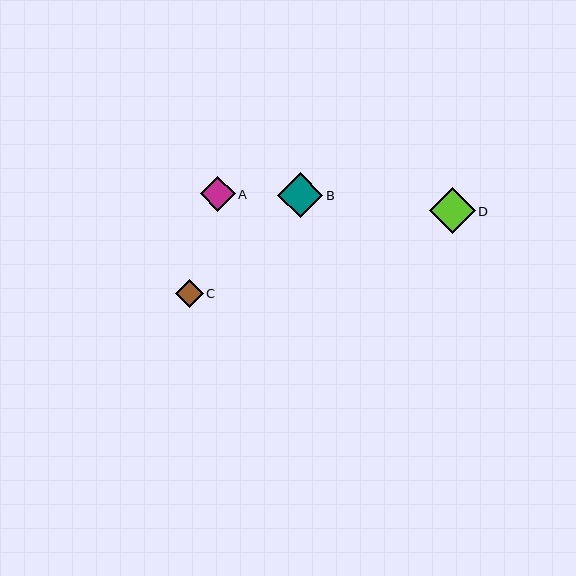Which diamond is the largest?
Diamond D is the largest with a size of approximately 46 pixels.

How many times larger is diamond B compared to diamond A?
Diamond B is approximately 1.3 times the size of diamond A.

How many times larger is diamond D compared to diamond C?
Diamond D is approximately 1.7 times the size of diamond C.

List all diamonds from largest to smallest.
From largest to smallest: D, B, A, C.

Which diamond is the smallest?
Diamond C is the smallest with a size of approximately 28 pixels.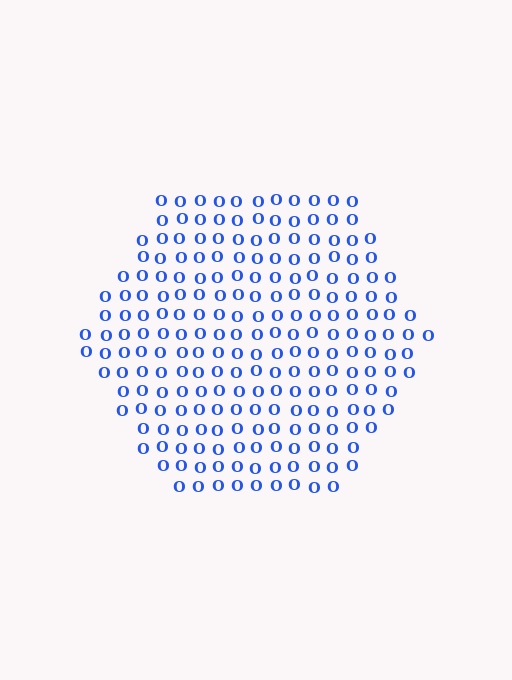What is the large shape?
The large shape is a hexagon.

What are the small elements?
The small elements are letter O's.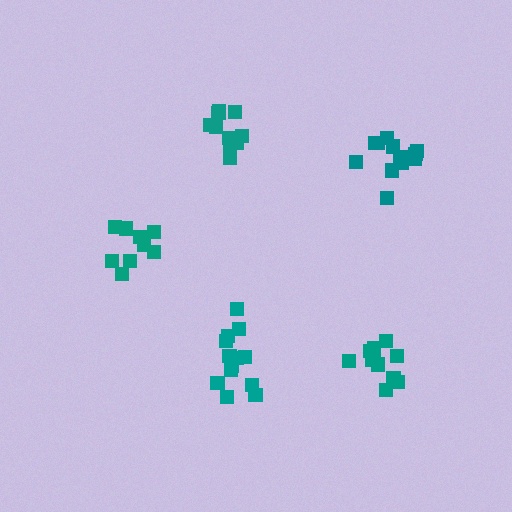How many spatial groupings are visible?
There are 5 spatial groupings.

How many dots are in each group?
Group 1: 10 dots, Group 2: 12 dots, Group 3: 13 dots, Group 4: 13 dots, Group 5: 9 dots (57 total).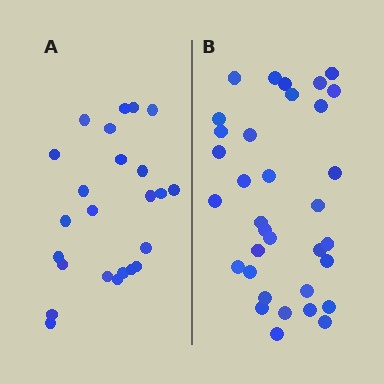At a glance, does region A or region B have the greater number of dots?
Region B (the right region) has more dots.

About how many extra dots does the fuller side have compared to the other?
Region B has roughly 10 or so more dots than region A.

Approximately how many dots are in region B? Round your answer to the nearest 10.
About 30 dots. (The exact count is 34, which rounds to 30.)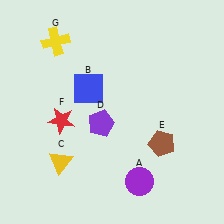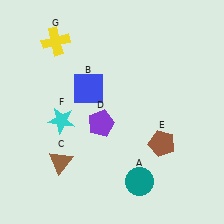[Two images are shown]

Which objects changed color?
A changed from purple to teal. C changed from yellow to brown. F changed from red to cyan.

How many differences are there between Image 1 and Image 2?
There are 3 differences between the two images.